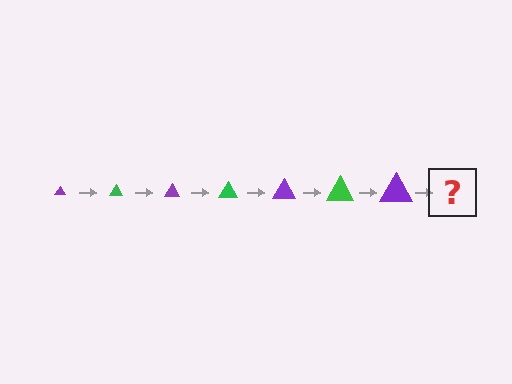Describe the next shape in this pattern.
It should be a green triangle, larger than the previous one.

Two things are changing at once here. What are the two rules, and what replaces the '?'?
The two rules are that the triangle grows larger each step and the color cycles through purple and green. The '?' should be a green triangle, larger than the previous one.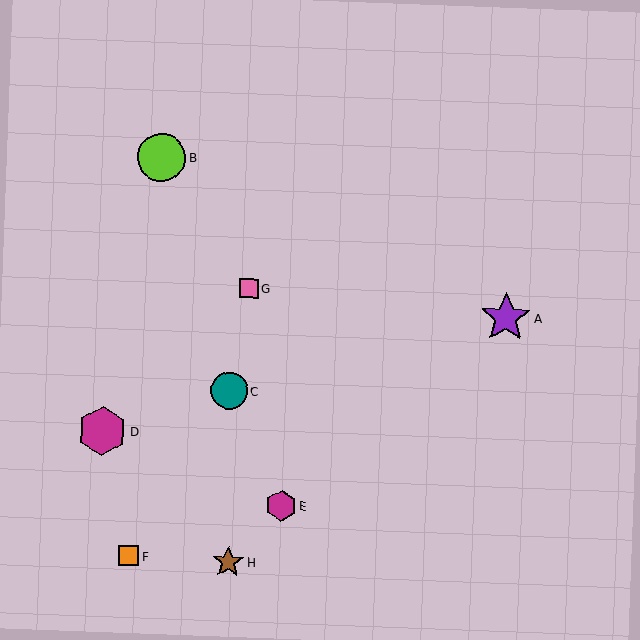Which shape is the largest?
The purple star (labeled A) is the largest.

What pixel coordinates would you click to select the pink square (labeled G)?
Click at (249, 288) to select the pink square G.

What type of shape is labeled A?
Shape A is a purple star.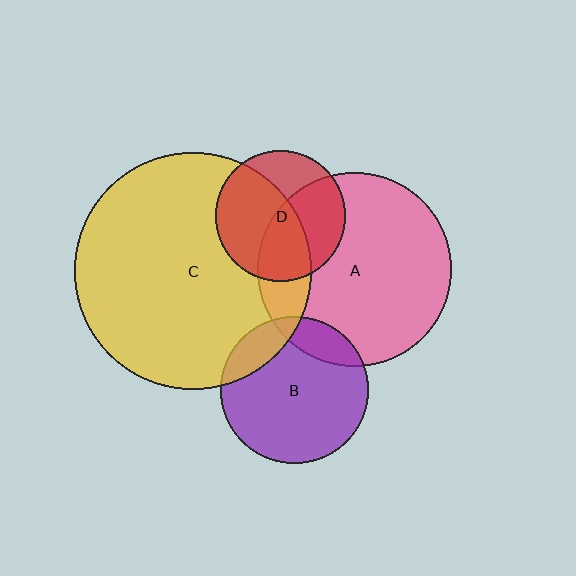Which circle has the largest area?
Circle C (yellow).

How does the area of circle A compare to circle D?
Approximately 2.2 times.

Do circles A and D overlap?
Yes.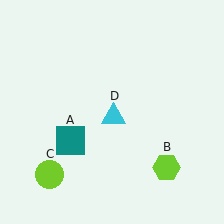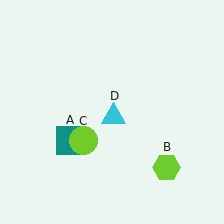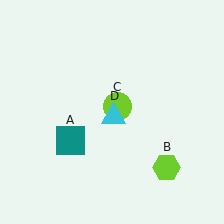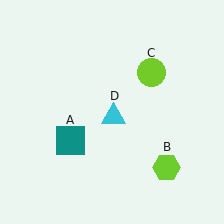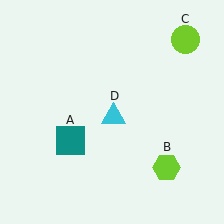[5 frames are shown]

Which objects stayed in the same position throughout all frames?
Teal square (object A) and lime hexagon (object B) and cyan triangle (object D) remained stationary.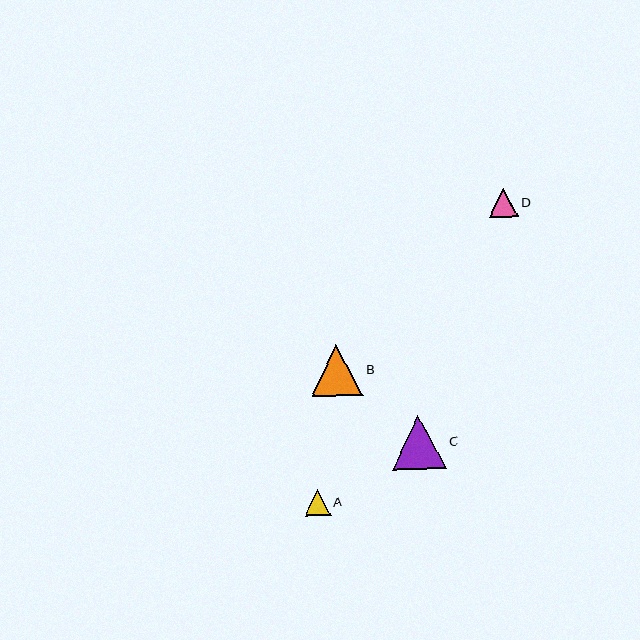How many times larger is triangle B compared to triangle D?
Triangle B is approximately 1.8 times the size of triangle D.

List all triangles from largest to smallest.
From largest to smallest: C, B, D, A.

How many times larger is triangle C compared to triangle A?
Triangle C is approximately 2.1 times the size of triangle A.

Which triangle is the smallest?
Triangle A is the smallest with a size of approximately 26 pixels.